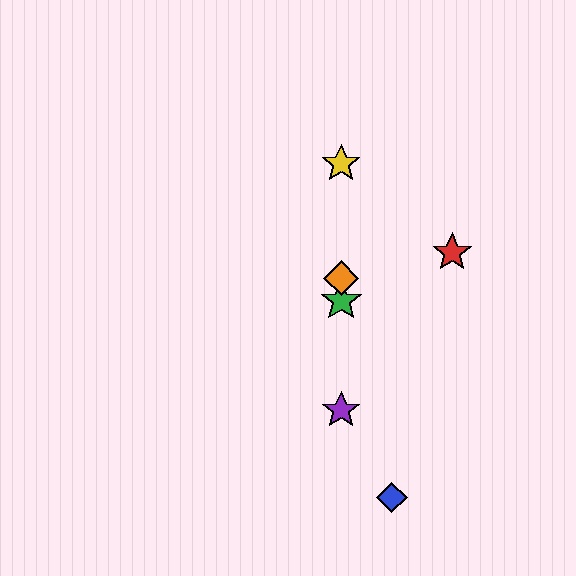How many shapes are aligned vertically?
4 shapes (the green star, the yellow star, the purple star, the orange diamond) are aligned vertically.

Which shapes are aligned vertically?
The green star, the yellow star, the purple star, the orange diamond are aligned vertically.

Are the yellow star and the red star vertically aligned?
No, the yellow star is at x≈341 and the red star is at x≈452.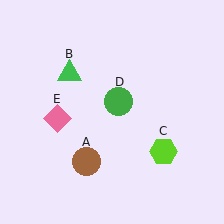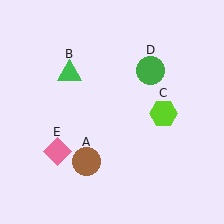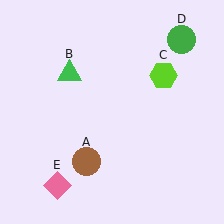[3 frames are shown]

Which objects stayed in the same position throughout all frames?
Brown circle (object A) and green triangle (object B) remained stationary.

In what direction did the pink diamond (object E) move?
The pink diamond (object E) moved down.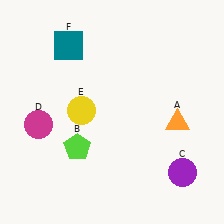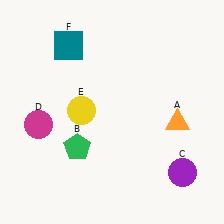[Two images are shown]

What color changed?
The pentagon (B) changed from lime in Image 1 to green in Image 2.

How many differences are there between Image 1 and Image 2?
There is 1 difference between the two images.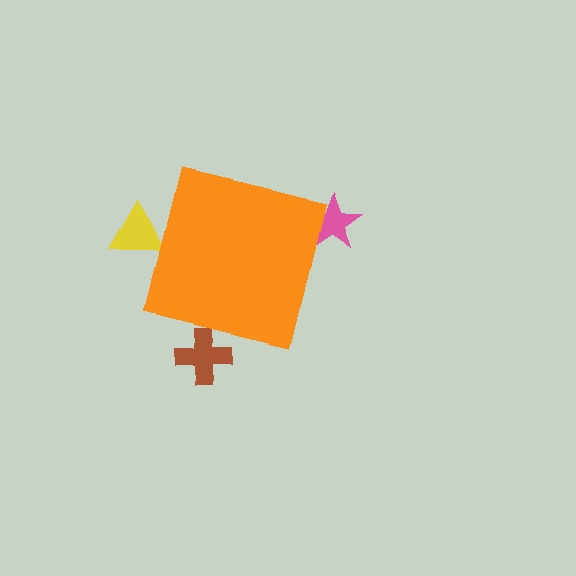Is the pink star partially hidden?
Yes, the pink star is partially hidden behind the orange square.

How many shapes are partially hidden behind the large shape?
3 shapes are partially hidden.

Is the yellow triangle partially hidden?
Yes, the yellow triangle is partially hidden behind the orange square.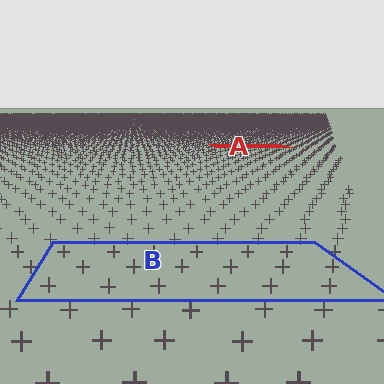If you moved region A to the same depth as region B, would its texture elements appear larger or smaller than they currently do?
They would appear larger. At a closer depth, the same texture elements are projected at a bigger on-screen size.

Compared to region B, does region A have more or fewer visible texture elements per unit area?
Region A has more texture elements per unit area — they are packed more densely because it is farther away.